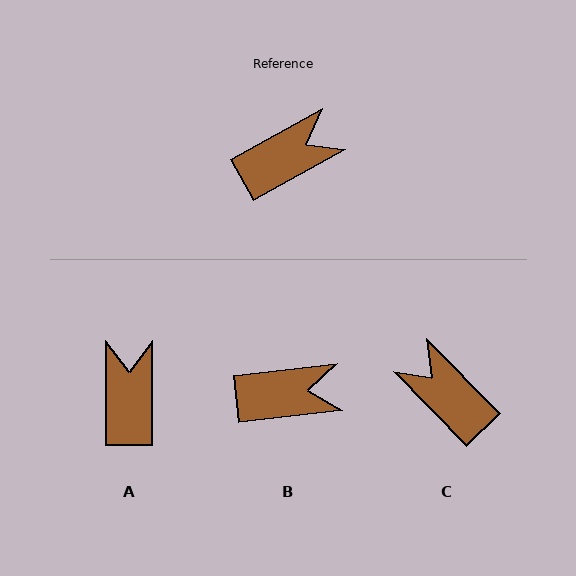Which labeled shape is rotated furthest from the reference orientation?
C, about 106 degrees away.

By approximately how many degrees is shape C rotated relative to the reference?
Approximately 106 degrees counter-clockwise.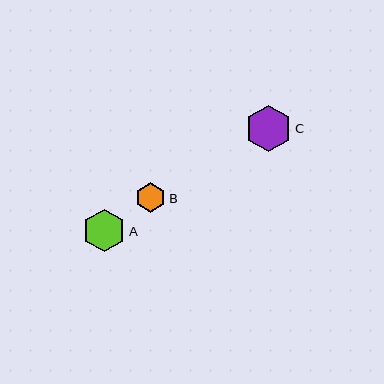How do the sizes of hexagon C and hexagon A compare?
Hexagon C and hexagon A are approximately the same size.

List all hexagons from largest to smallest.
From largest to smallest: C, A, B.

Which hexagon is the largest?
Hexagon C is the largest with a size of approximately 47 pixels.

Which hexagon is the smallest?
Hexagon B is the smallest with a size of approximately 30 pixels.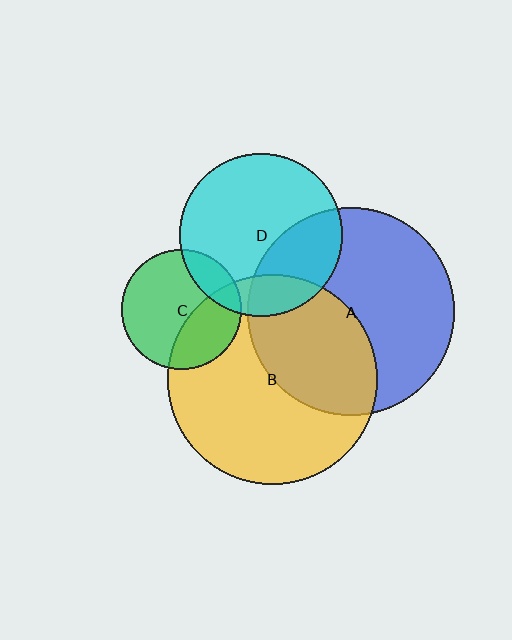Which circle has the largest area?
Circle B (yellow).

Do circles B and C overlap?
Yes.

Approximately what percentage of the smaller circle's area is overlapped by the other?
Approximately 35%.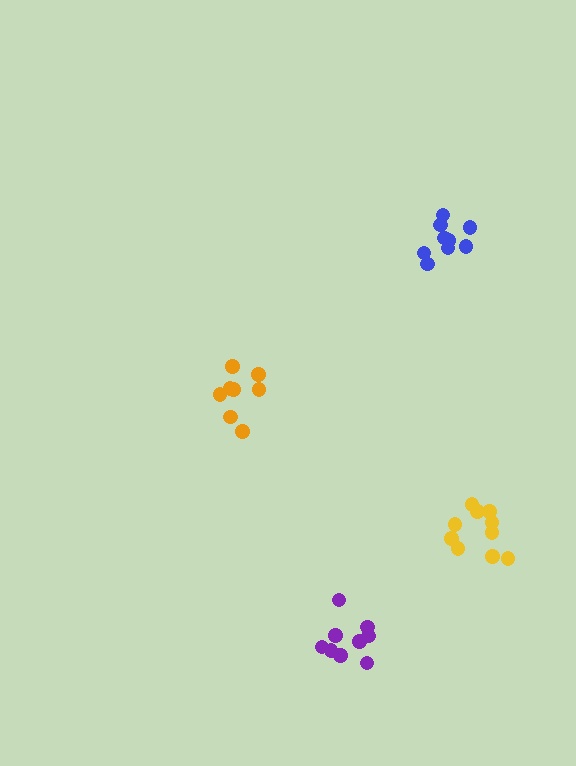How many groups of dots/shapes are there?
There are 4 groups.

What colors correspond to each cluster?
The clusters are colored: yellow, purple, blue, orange.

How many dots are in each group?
Group 1: 10 dots, Group 2: 9 dots, Group 3: 9 dots, Group 4: 8 dots (36 total).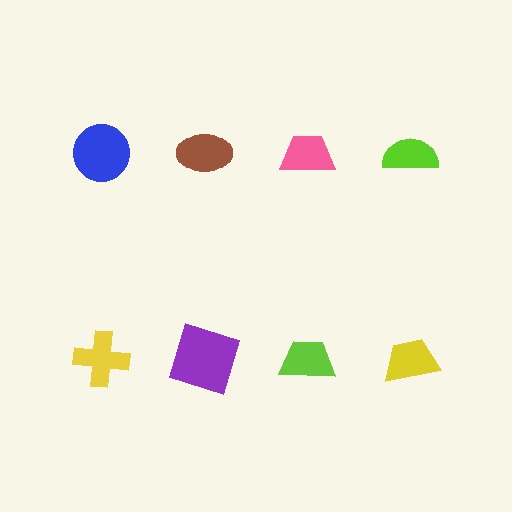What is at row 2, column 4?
A yellow trapezoid.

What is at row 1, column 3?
A pink trapezoid.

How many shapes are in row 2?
4 shapes.